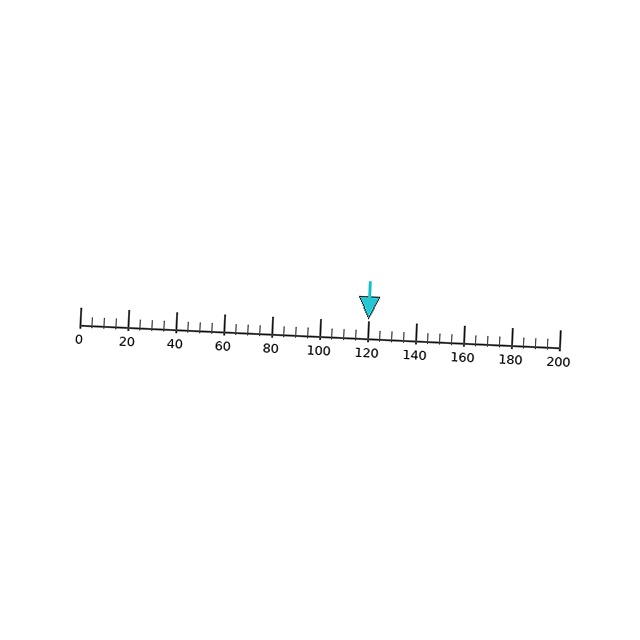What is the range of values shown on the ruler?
The ruler shows values from 0 to 200.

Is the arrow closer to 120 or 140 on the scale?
The arrow is closer to 120.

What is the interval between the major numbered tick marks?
The major tick marks are spaced 20 units apart.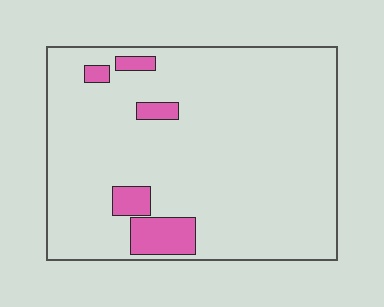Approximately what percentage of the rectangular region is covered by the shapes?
Approximately 10%.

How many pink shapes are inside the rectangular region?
5.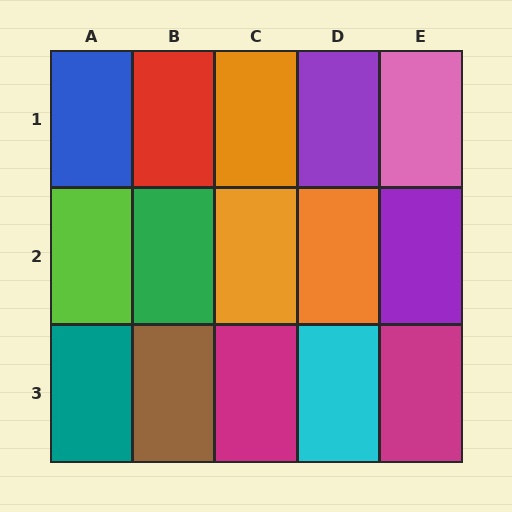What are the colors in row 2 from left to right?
Lime, green, orange, orange, purple.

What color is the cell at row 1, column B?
Red.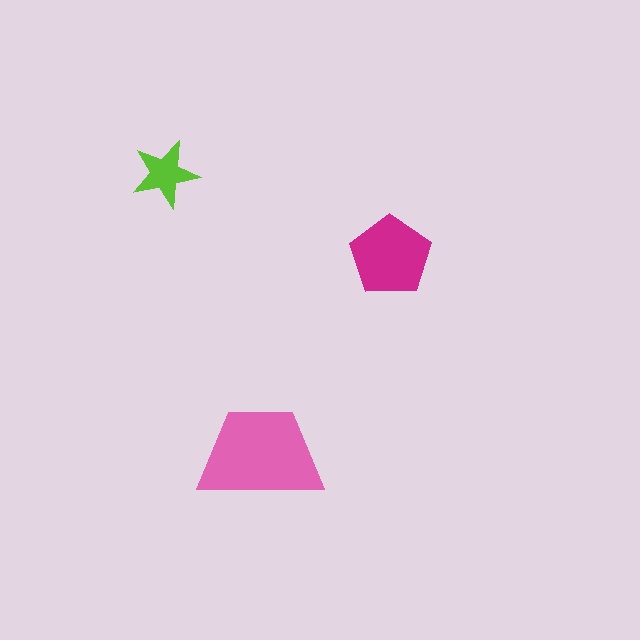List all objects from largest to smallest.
The pink trapezoid, the magenta pentagon, the lime star.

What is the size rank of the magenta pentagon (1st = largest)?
2nd.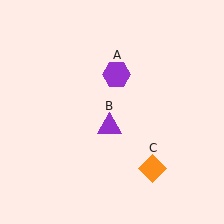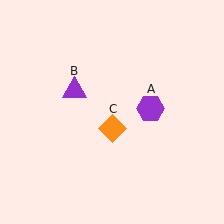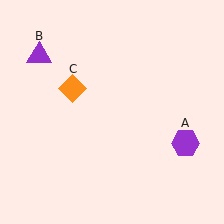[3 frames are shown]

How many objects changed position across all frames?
3 objects changed position: purple hexagon (object A), purple triangle (object B), orange diamond (object C).